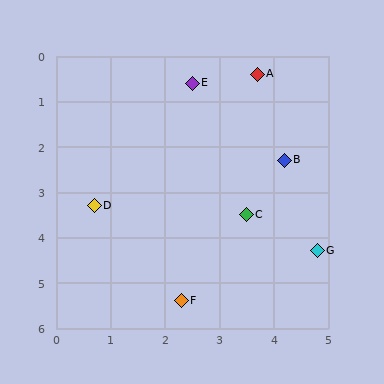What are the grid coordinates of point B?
Point B is at approximately (4.2, 2.3).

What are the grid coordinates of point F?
Point F is at approximately (2.3, 5.4).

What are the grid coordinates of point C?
Point C is at approximately (3.5, 3.5).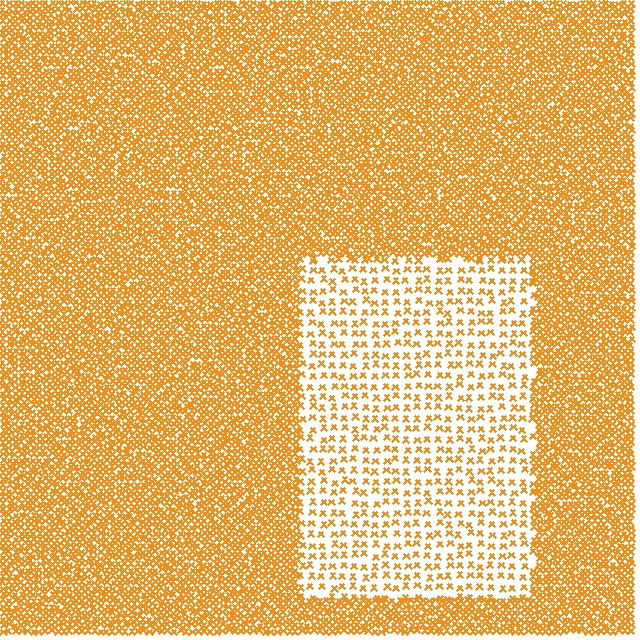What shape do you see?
I see a rectangle.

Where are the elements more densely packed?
The elements are more densely packed outside the rectangle boundary.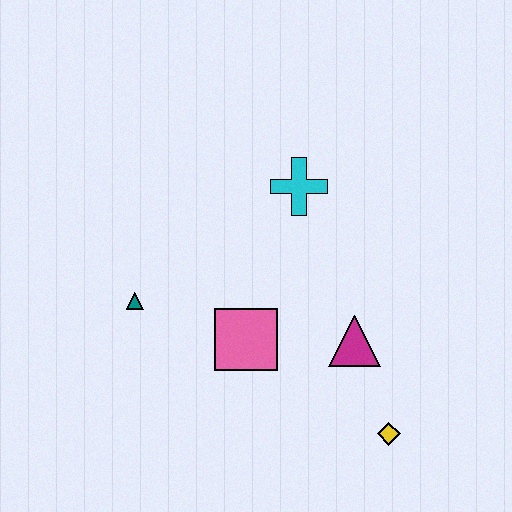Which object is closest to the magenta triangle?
The yellow diamond is closest to the magenta triangle.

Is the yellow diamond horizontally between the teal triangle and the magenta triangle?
No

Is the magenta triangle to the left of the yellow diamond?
Yes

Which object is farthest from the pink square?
The yellow diamond is farthest from the pink square.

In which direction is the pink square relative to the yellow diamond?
The pink square is to the left of the yellow diamond.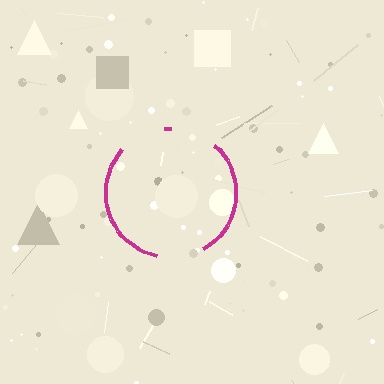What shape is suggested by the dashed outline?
The dashed outline suggests a circle.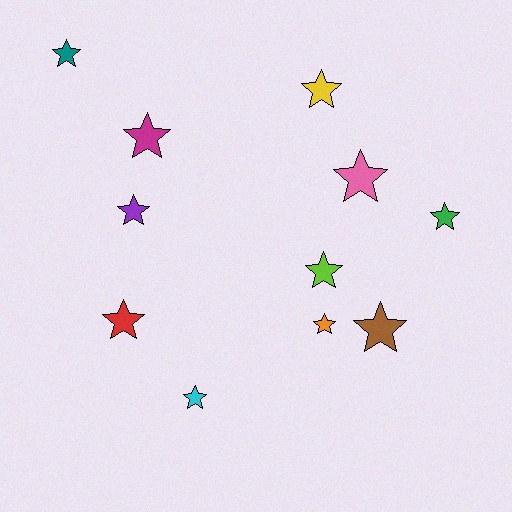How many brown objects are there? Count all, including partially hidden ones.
There is 1 brown object.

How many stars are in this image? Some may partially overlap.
There are 11 stars.